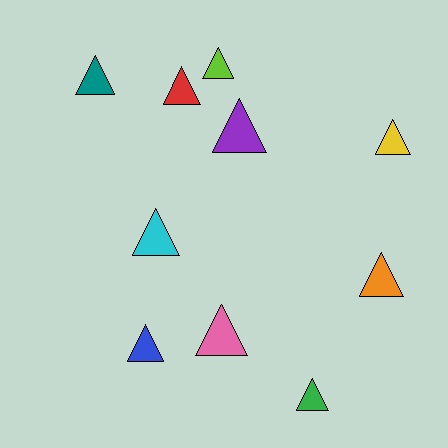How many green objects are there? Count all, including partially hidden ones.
There is 1 green object.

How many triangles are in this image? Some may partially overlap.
There are 10 triangles.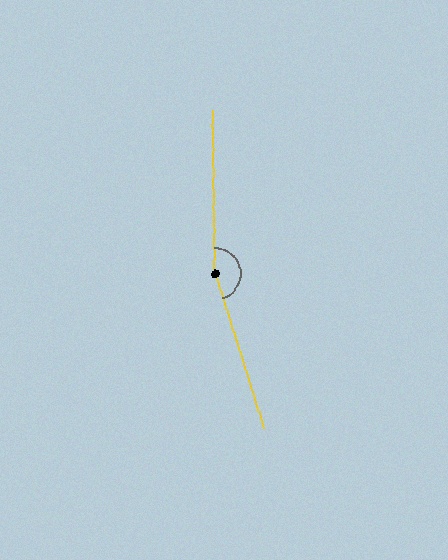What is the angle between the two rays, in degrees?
Approximately 163 degrees.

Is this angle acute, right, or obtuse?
It is obtuse.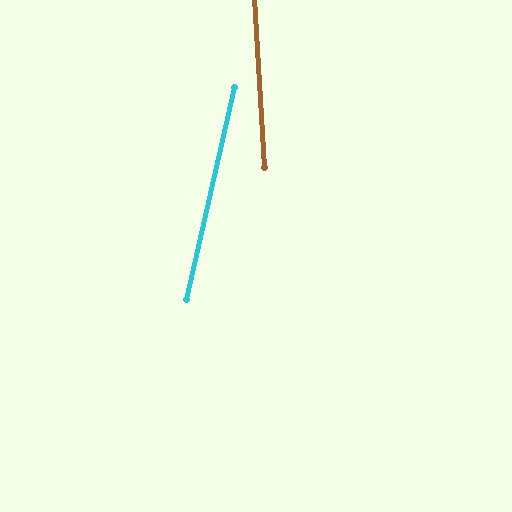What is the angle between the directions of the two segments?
Approximately 16 degrees.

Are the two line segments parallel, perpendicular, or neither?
Neither parallel nor perpendicular — they differ by about 16°.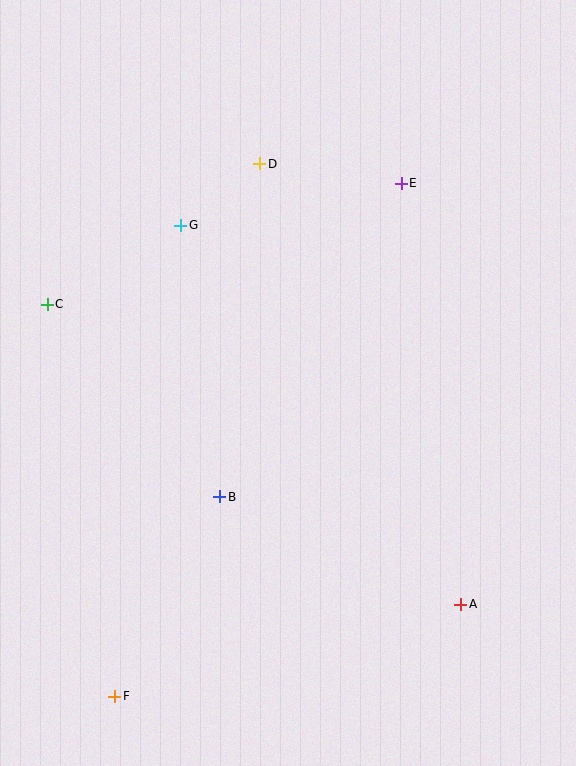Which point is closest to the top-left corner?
Point G is closest to the top-left corner.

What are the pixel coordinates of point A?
Point A is at (461, 604).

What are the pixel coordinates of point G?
Point G is at (181, 225).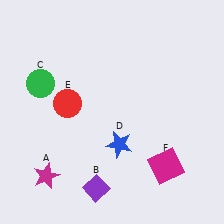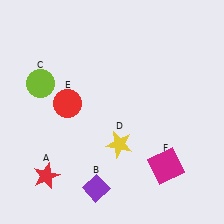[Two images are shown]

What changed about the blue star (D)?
In Image 1, D is blue. In Image 2, it changed to yellow.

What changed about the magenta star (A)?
In Image 1, A is magenta. In Image 2, it changed to red.